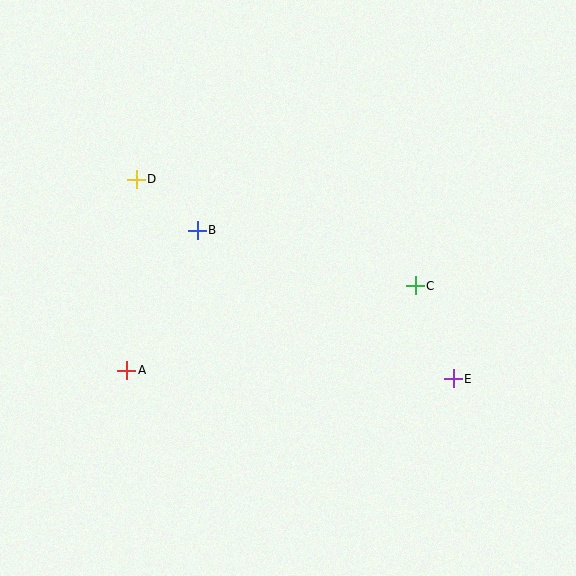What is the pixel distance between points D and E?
The distance between D and E is 374 pixels.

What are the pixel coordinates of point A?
Point A is at (127, 370).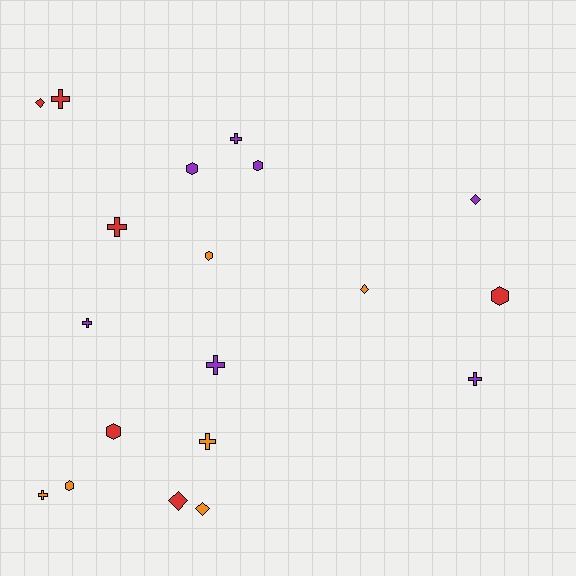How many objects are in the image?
There are 19 objects.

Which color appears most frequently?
Purple, with 7 objects.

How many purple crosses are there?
There are 4 purple crosses.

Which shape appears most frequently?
Cross, with 8 objects.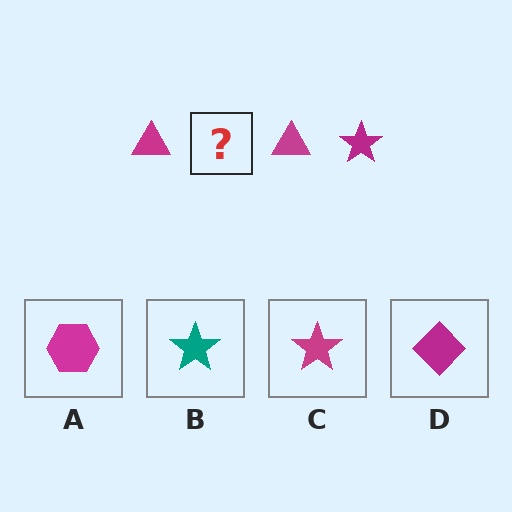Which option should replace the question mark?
Option C.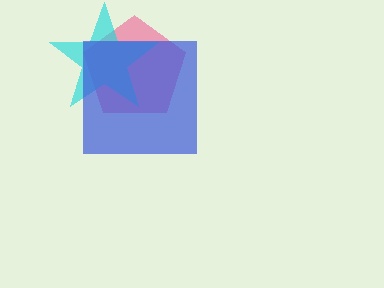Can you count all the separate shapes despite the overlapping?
Yes, there are 3 separate shapes.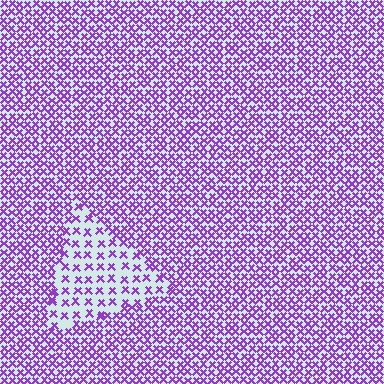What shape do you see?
I see a triangle.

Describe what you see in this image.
The image contains small purple elements arranged at two different densities. A triangle-shaped region is visible where the elements are less densely packed than the surrounding area.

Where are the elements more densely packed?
The elements are more densely packed outside the triangle boundary.